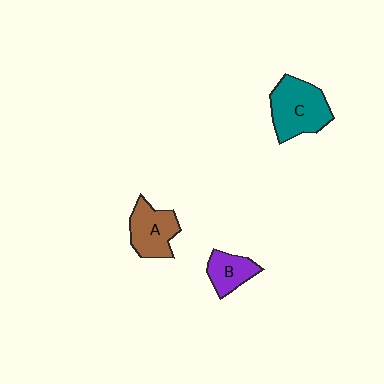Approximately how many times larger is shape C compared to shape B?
Approximately 1.8 times.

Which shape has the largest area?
Shape C (teal).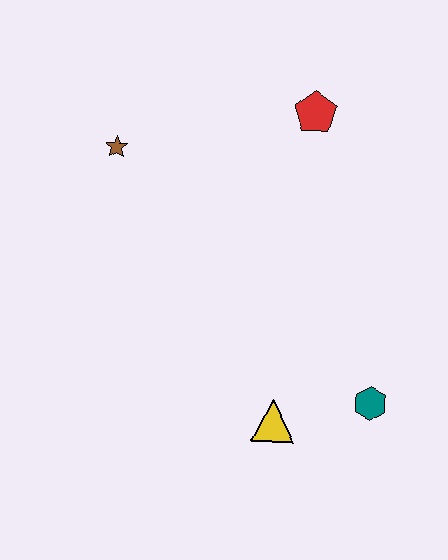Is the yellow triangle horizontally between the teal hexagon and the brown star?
Yes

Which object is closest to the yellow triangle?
The teal hexagon is closest to the yellow triangle.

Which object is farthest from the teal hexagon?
The brown star is farthest from the teal hexagon.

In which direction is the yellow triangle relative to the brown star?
The yellow triangle is below the brown star.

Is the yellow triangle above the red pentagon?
No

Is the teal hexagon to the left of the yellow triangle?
No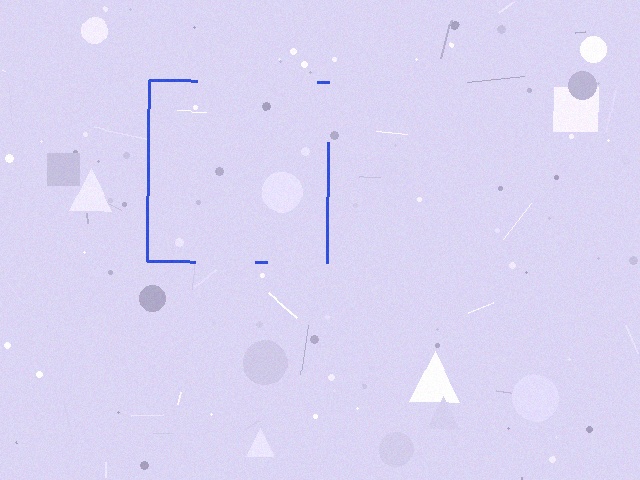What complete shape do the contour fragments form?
The contour fragments form a square.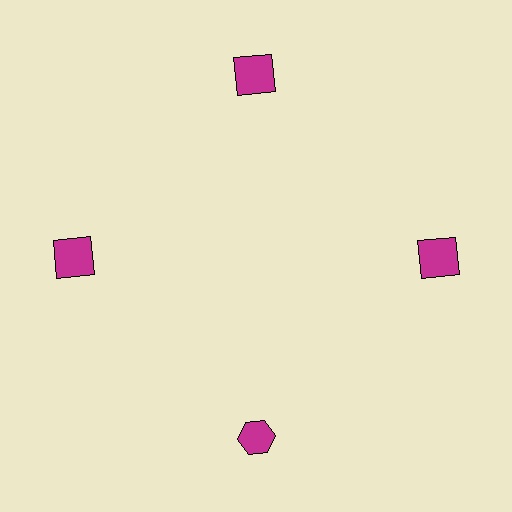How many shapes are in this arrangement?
There are 4 shapes arranged in a ring pattern.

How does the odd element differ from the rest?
It has a different shape: hexagon instead of square.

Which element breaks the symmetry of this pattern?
The magenta hexagon at roughly the 6 o'clock position breaks the symmetry. All other shapes are magenta squares.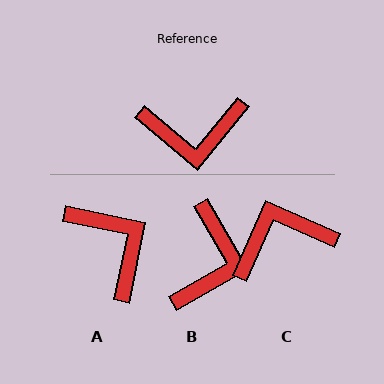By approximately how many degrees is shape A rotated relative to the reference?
Approximately 118 degrees counter-clockwise.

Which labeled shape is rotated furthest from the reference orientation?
C, about 164 degrees away.